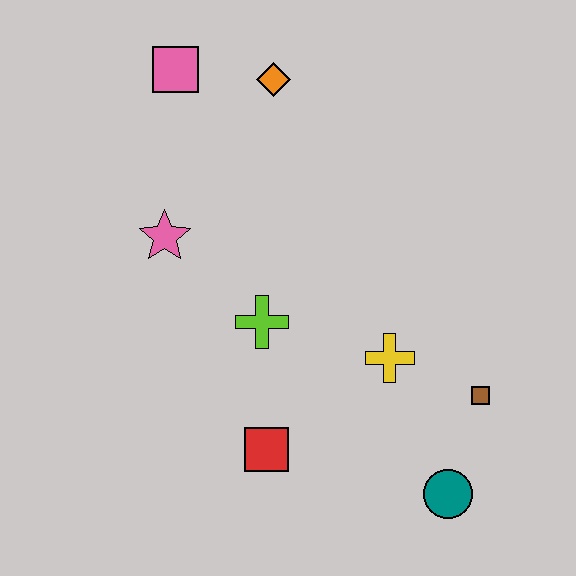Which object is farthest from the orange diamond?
The teal circle is farthest from the orange diamond.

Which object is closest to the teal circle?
The brown square is closest to the teal circle.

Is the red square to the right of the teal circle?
No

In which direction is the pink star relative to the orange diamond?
The pink star is below the orange diamond.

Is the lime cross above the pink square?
No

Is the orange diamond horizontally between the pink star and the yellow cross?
Yes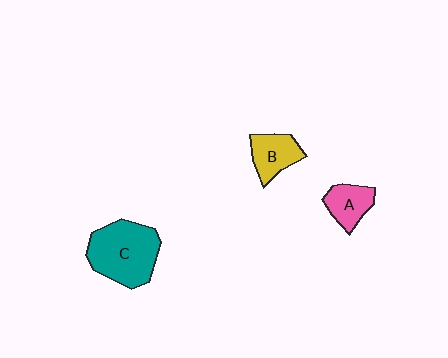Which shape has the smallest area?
Shape A (pink).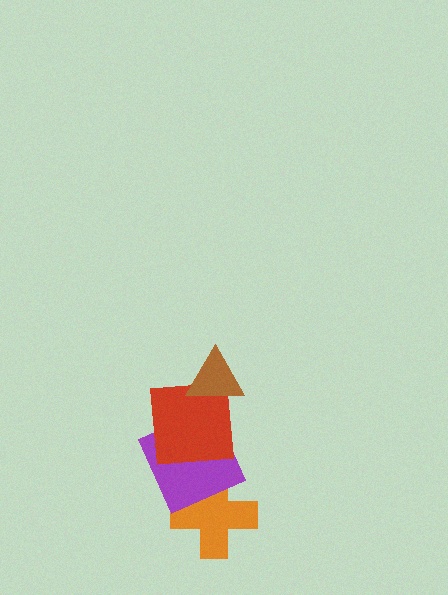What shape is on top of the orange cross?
The purple square is on top of the orange cross.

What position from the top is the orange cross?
The orange cross is 4th from the top.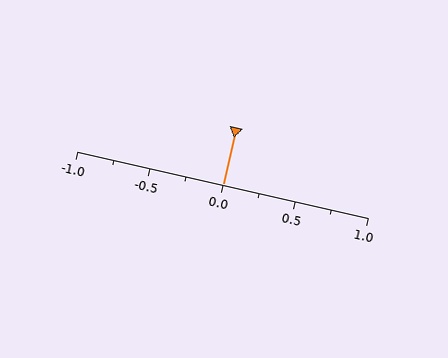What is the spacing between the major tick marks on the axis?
The major ticks are spaced 0.5 apart.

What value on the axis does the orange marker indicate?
The marker indicates approximately 0.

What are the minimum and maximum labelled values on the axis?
The axis runs from -1.0 to 1.0.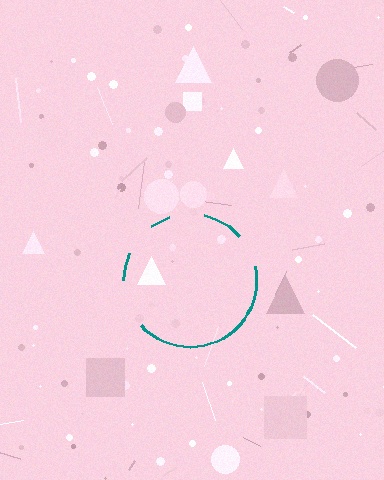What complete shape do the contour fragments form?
The contour fragments form a circle.